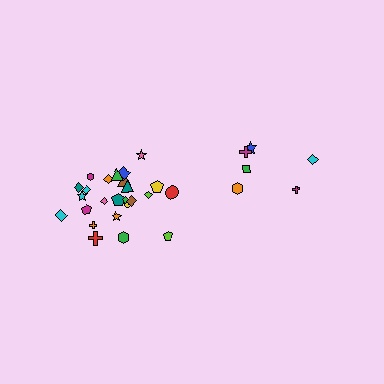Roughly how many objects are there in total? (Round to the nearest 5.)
Roughly 30 objects in total.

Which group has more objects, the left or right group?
The left group.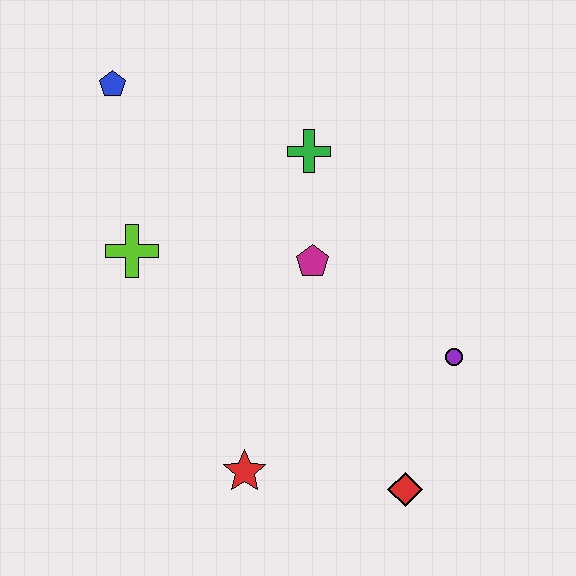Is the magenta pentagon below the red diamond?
No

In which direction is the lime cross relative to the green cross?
The lime cross is to the left of the green cross.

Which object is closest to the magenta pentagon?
The green cross is closest to the magenta pentagon.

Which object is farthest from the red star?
The blue pentagon is farthest from the red star.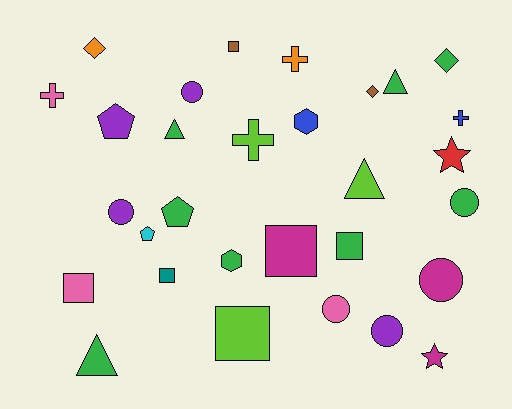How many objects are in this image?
There are 30 objects.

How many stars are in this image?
There are 2 stars.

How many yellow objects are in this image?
There are no yellow objects.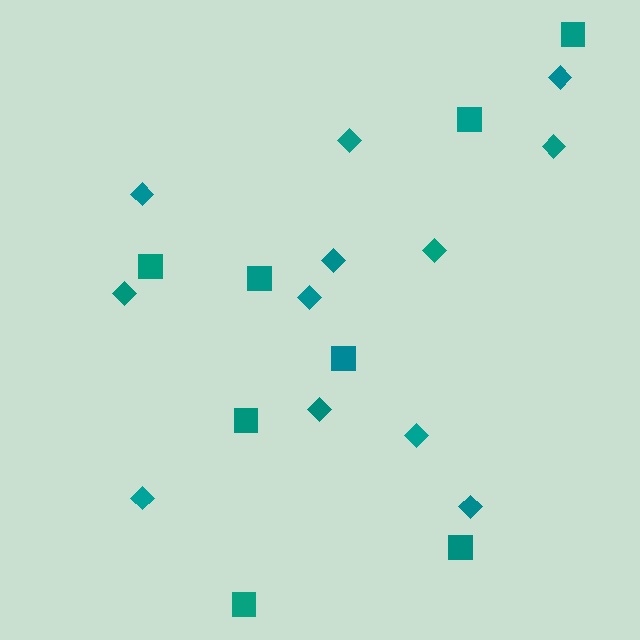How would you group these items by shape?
There are 2 groups: one group of squares (8) and one group of diamonds (12).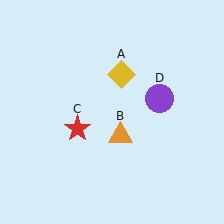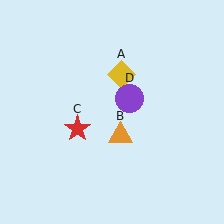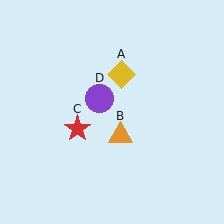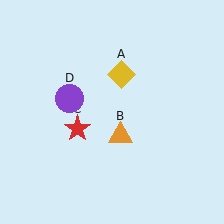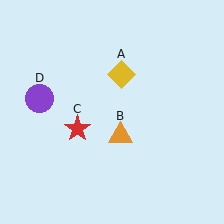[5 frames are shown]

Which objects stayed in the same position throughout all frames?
Yellow diamond (object A) and orange triangle (object B) and red star (object C) remained stationary.